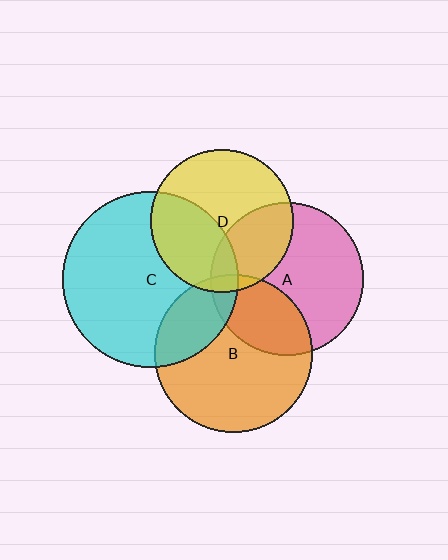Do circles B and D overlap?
Yes.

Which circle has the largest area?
Circle C (cyan).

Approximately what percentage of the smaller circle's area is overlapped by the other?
Approximately 5%.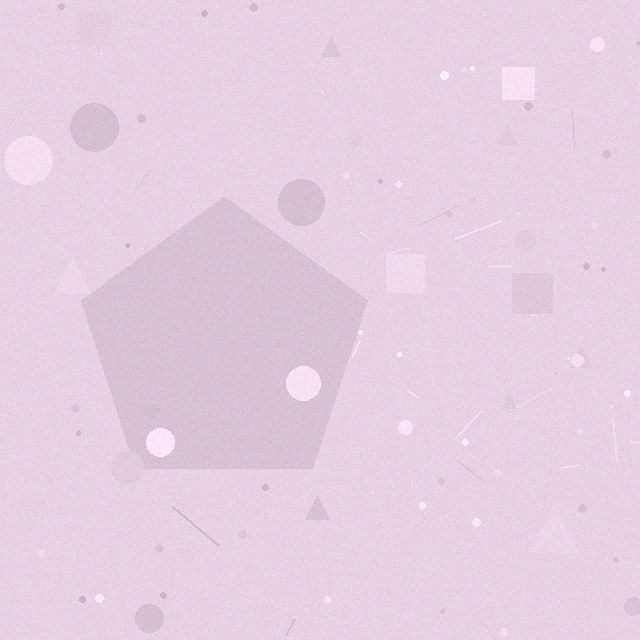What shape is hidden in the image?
A pentagon is hidden in the image.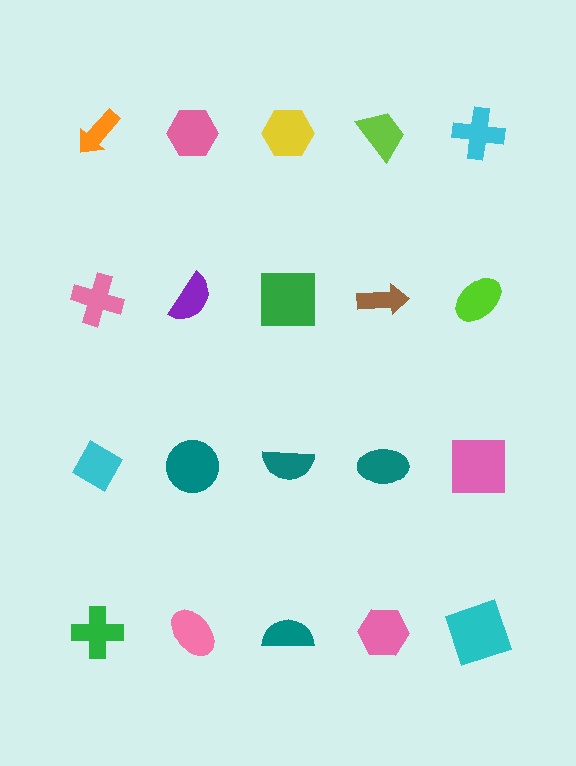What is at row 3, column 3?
A teal semicircle.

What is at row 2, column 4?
A brown arrow.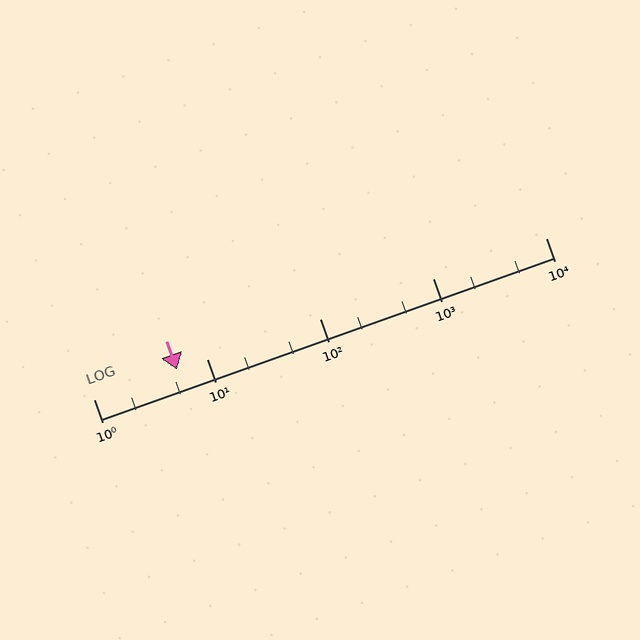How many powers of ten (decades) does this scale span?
The scale spans 4 decades, from 1 to 10000.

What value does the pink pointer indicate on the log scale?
The pointer indicates approximately 5.5.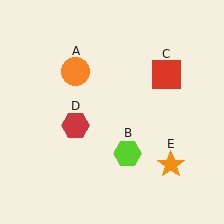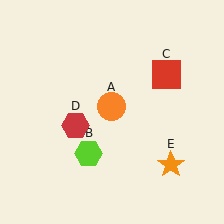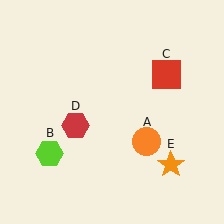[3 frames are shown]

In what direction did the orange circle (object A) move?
The orange circle (object A) moved down and to the right.